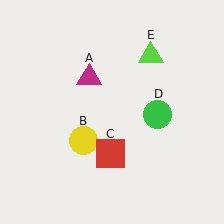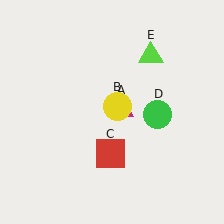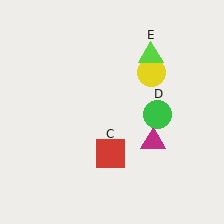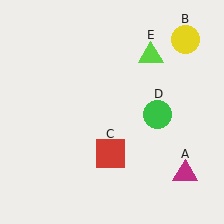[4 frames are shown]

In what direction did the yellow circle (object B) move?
The yellow circle (object B) moved up and to the right.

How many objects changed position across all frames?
2 objects changed position: magenta triangle (object A), yellow circle (object B).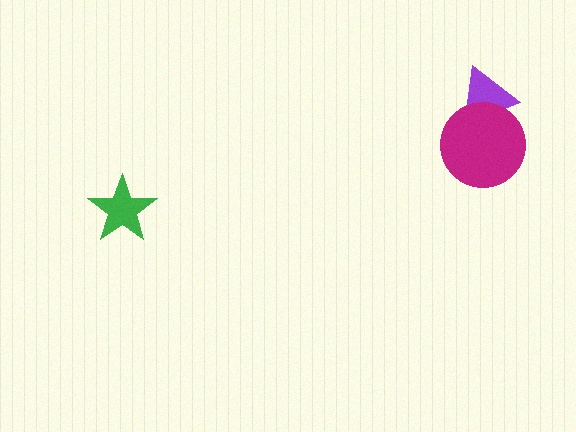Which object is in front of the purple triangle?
The magenta circle is in front of the purple triangle.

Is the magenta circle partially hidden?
No, no other shape covers it.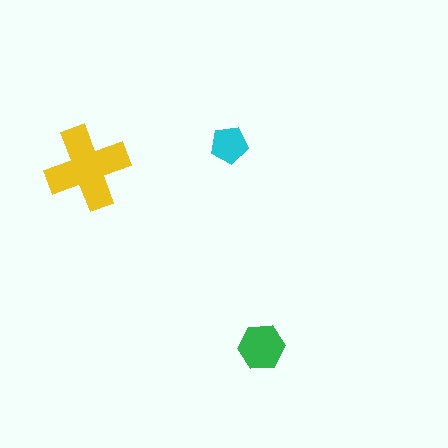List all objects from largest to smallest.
The yellow cross, the green hexagon, the cyan pentagon.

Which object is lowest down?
The green hexagon is bottommost.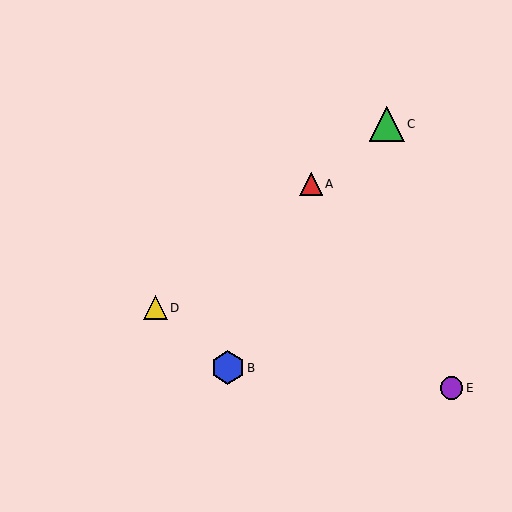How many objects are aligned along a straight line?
3 objects (A, C, D) are aligned along a straight line.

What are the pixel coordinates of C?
Object C is at (387, 124).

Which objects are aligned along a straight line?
Objects A, C, D are aligned along a straight line.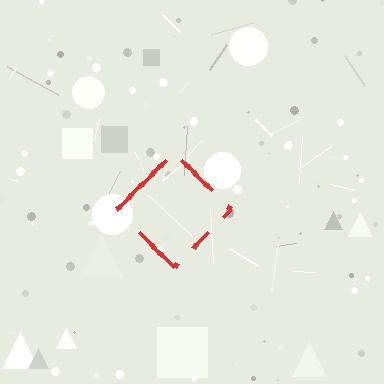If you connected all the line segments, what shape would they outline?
They would outline a diamond.